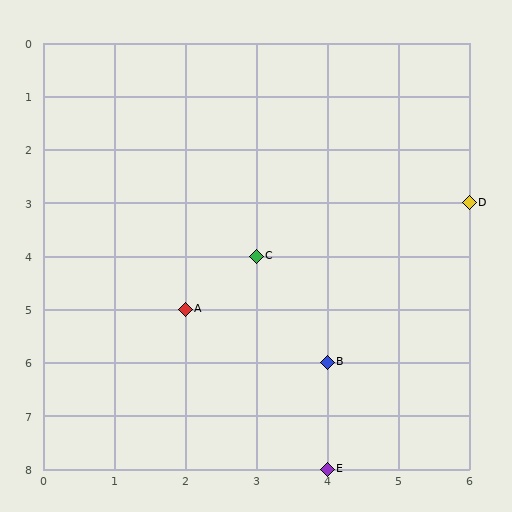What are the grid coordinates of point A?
Point A is at grid coordinates (2, 5).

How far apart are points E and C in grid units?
Points E and C are 1 column and 4 rows apart (about 4.1 grid units diagonally).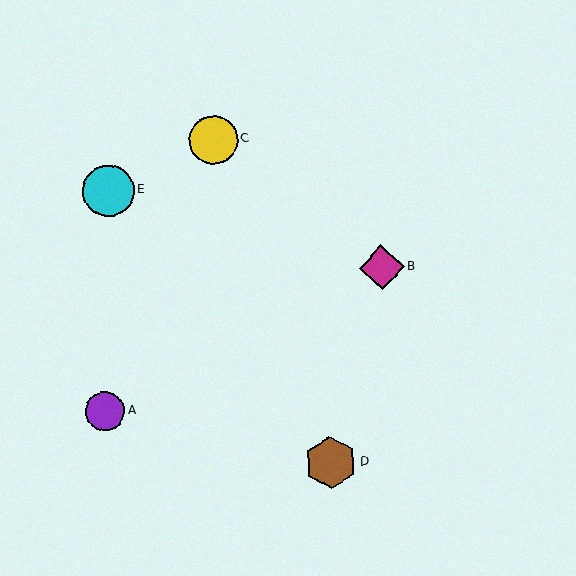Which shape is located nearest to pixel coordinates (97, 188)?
The cyan circle (labeled E) at (109, 191) is nearest to that location.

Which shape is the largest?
The brown hexagon (labeled D) is the largest.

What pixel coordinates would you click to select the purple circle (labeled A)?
Click at (105, 411) to select the purple circle A.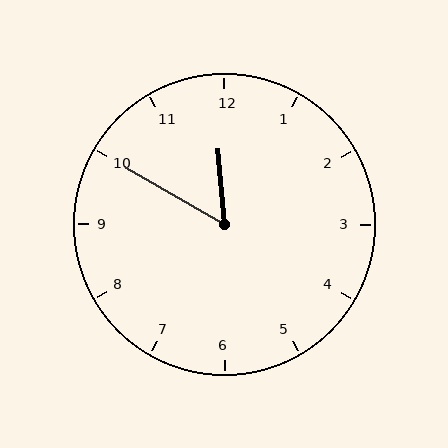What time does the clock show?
11:50.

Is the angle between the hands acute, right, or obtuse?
It is acute.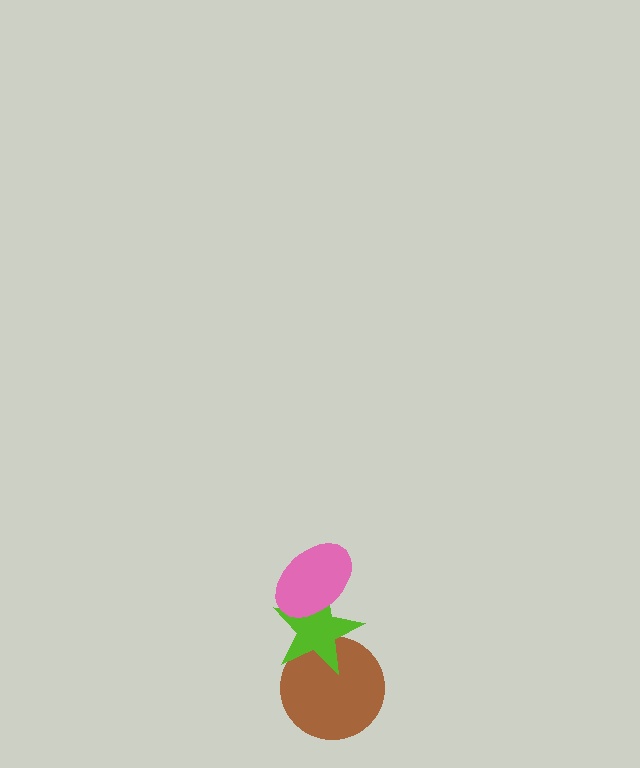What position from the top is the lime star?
The lime star is 2nd from the top.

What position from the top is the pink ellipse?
The pink ellipse is 1st from the top.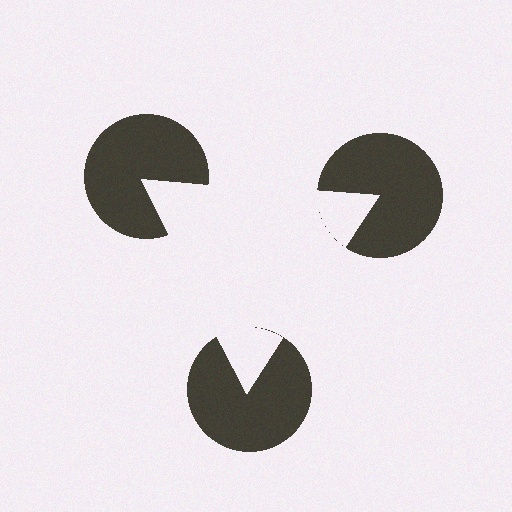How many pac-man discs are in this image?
There are 3 — one at each vertex of the illusory triangle.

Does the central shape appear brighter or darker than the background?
It typically appears slightly brighter than the background, even though no actual brightness change is drawn.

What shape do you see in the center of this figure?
An illusory triangle — its edges are inferred from the aligned wedge cuts in the pac-man discs, not physically drawn.